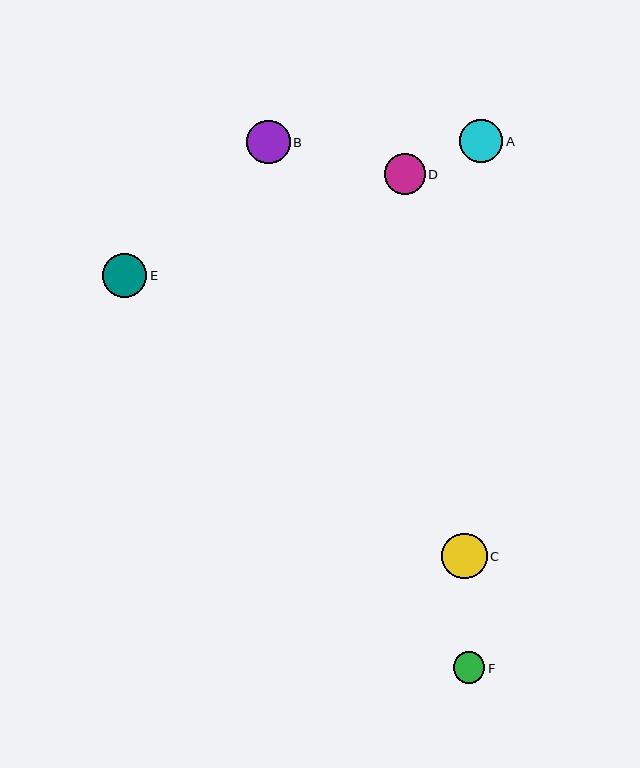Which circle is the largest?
Circle C is the largest with a size of approximately 46 pixels.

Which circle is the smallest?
Circle F is the smallest with a size of approximately 31 pixels.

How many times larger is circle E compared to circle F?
Circle E is approximately 1.4 times the size of circle F.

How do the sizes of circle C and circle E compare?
Circle C and circle E are approximately the same size.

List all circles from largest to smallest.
From largest to smallest: C, E, B, A, D, F.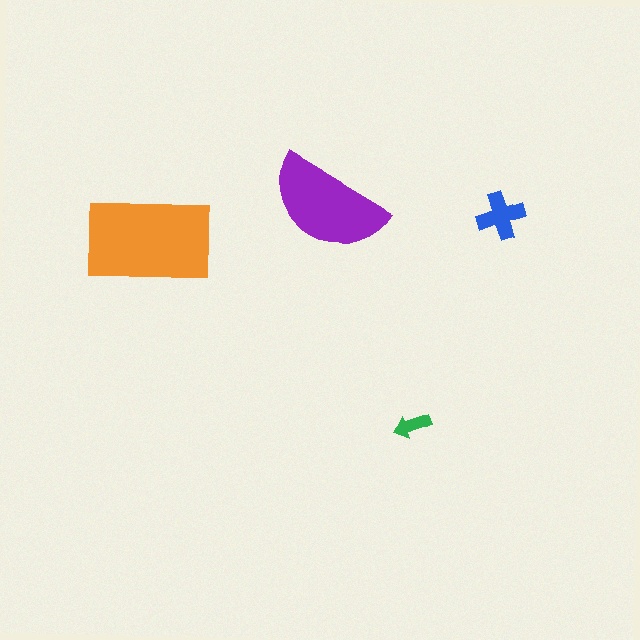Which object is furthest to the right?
The blue cross is rightmost.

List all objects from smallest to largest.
The green arrow, the blue cross, the purple semicircle, the orange rectangle.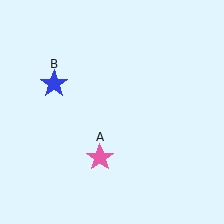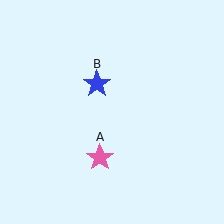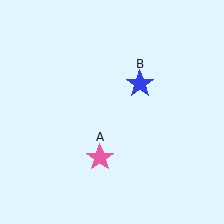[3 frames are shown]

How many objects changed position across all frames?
1 object changed position: blue star (object B).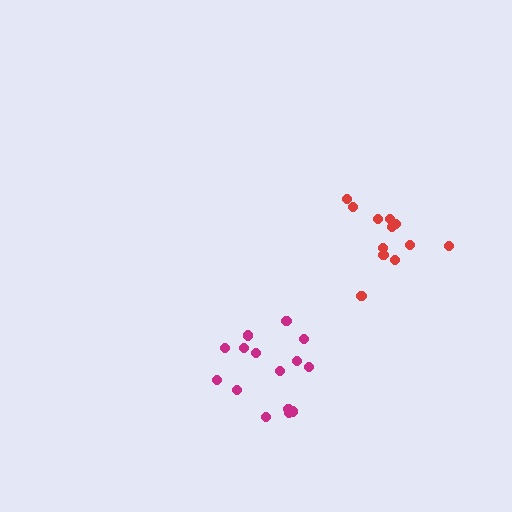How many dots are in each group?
Group 1: 15 dots, Group 2: 12 dots (27 total).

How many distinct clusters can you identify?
There are 2 distinct clusters.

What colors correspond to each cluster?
The clusters are colored: magenta, red.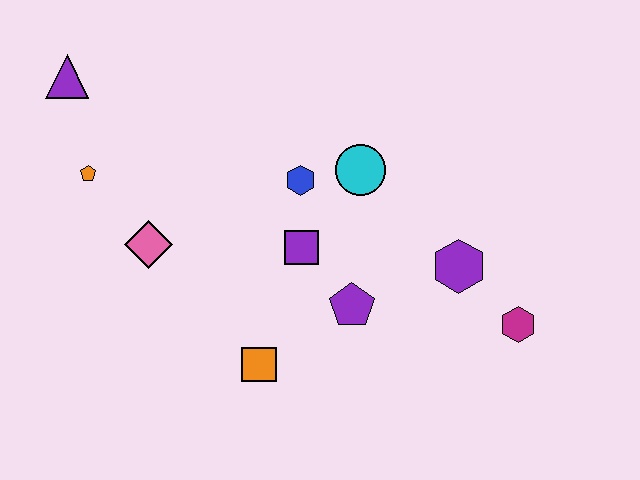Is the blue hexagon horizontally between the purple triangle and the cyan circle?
Yes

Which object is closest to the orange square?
The purple pentagon is closest to the orange square.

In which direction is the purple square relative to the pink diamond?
The purple square is to the right of the pink diamond.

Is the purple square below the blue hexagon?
Yes